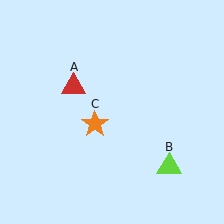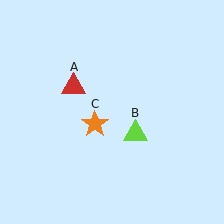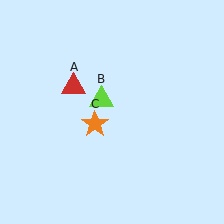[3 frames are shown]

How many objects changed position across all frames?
1 object changed position: lime triangle (object B).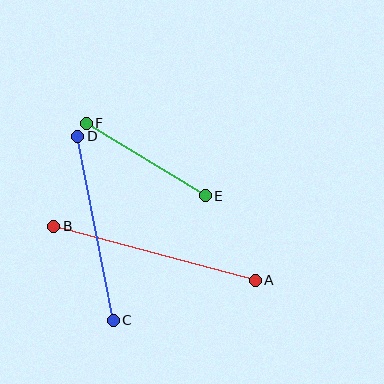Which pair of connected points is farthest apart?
Points A and B are farthest apart.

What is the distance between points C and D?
The distance is approximately 187 pixels.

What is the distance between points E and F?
The distance is approximately 139 pixels.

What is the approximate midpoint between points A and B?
The midpoint is at approximately (154, 253) pixels.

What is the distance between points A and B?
The distance is approximately 209 pixels.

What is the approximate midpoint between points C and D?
The midpoint is at approximately (96, 228) pixels.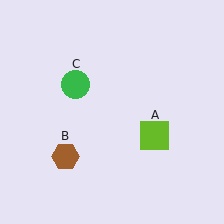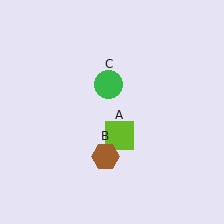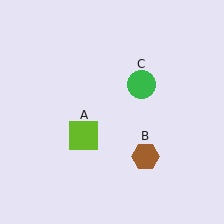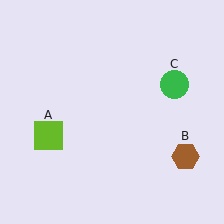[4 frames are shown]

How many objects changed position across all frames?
3 objects changed position: lime square (object A), brown hexagon (object B), green circle (object C).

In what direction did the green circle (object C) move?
The green circle (object C) moved right.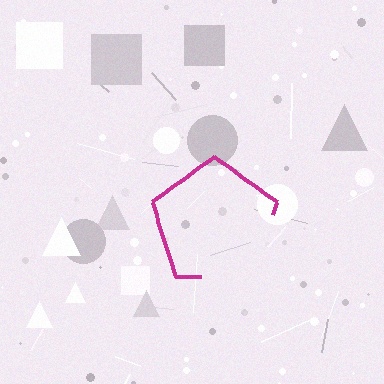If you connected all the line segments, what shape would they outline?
They would outline a pentagon.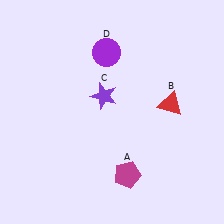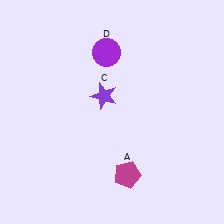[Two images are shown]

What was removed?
The red triangle (B) was removed in Image 2.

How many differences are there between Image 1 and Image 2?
There is 1 difference between the two images.